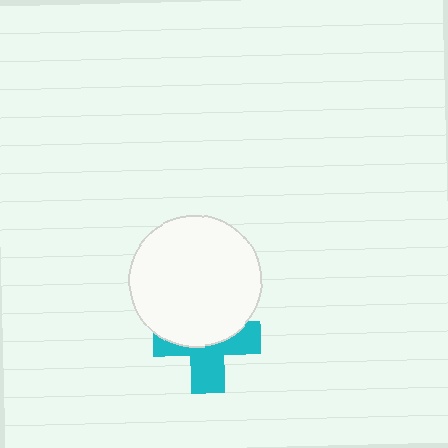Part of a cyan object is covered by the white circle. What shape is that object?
It is a cross.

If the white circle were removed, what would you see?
You would see the complete cyan cross.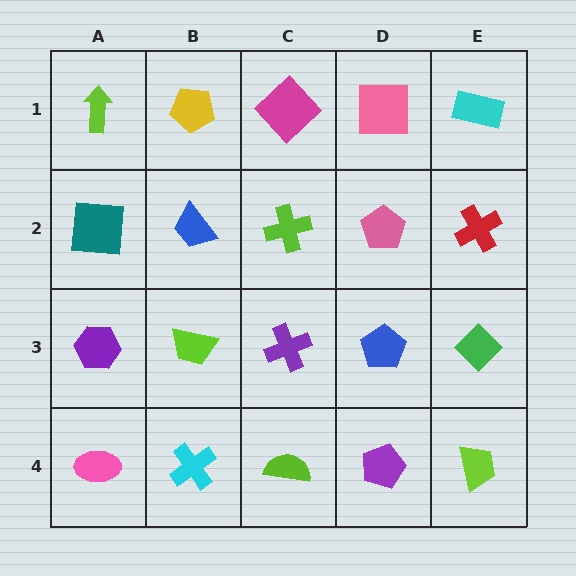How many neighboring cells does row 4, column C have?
3.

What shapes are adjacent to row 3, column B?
A blue trapezoid (row 2, column B), a cyan cross (row 4, column B), a purple hexagon (row 3, column A), a purple cross (row 3, column C).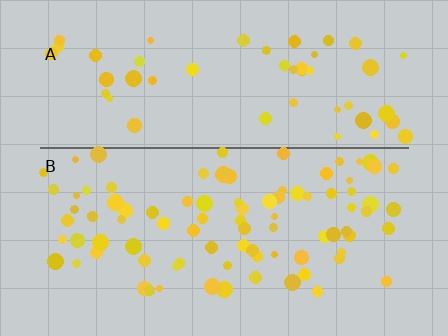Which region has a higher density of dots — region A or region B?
B (the bottom).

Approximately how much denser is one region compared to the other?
Approximately 1.7× — region B over region A.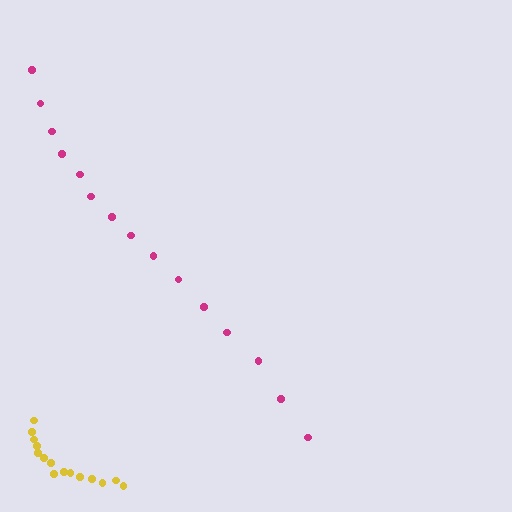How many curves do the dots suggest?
There are 2 distinct paths.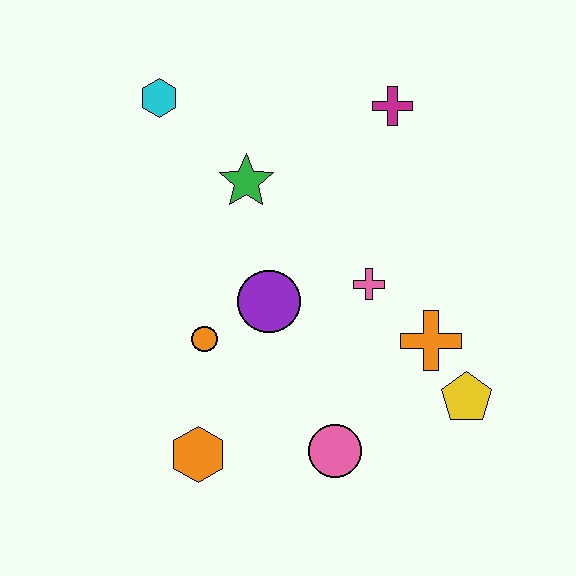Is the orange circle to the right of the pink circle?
No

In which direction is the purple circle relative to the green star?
The purple circle is below the green star.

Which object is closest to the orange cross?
The yellow pentagon is closest to the orange cross.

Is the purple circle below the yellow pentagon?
No